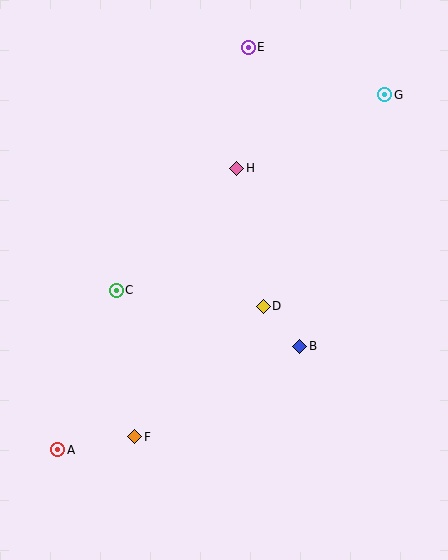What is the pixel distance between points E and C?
The distance between E and C is 277 pixels.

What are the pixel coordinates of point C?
Point C is at (116, 290).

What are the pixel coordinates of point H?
Point H is at (237, 168).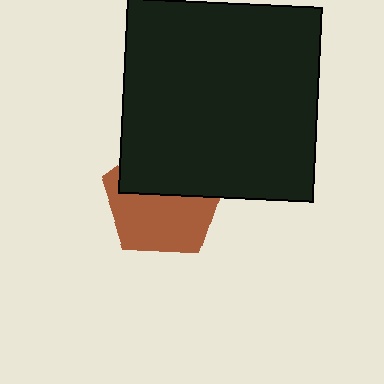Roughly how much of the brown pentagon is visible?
About half of it is visible (roughly 56%).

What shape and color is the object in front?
The object in front is a black square.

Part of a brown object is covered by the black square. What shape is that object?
It is a pentagon.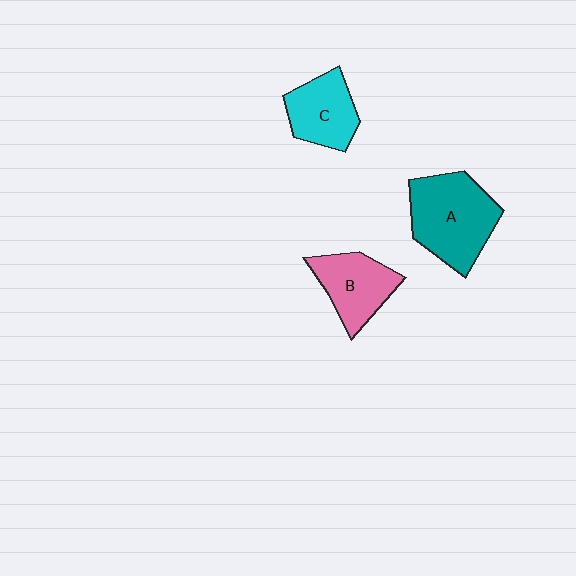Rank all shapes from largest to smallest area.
From largest to smallest: A (teal), B (pink), C (cyan).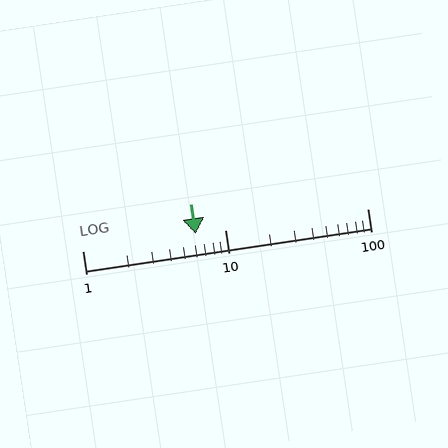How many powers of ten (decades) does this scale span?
The scale spans 2 decades, from 1 to 100.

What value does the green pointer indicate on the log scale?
The pointer indicates approximately 6.2.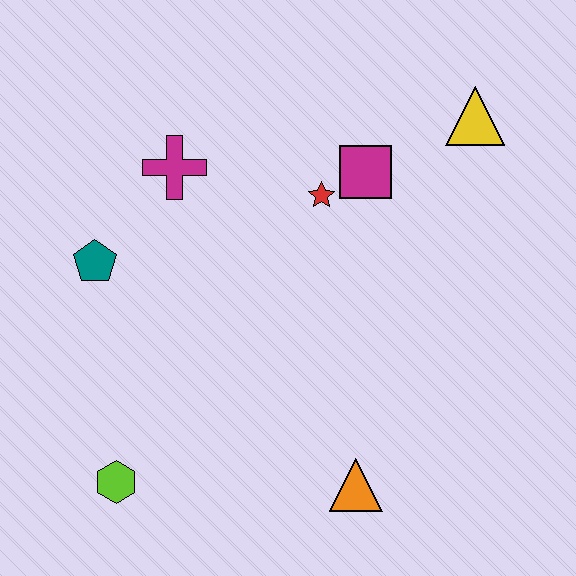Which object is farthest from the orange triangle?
The yellow triangle is farthest from the orange triangle.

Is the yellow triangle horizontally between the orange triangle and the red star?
No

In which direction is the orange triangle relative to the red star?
The orange triangle is below the red star.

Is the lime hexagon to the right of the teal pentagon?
Yes